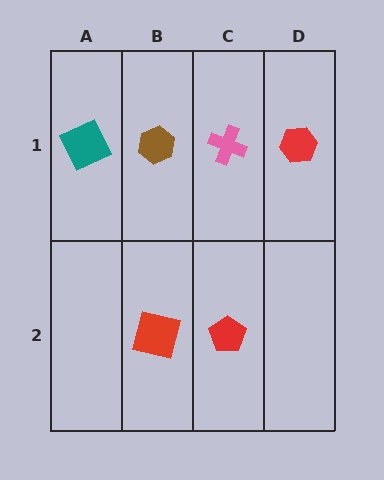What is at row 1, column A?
A teal square.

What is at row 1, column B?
A brown hexagon.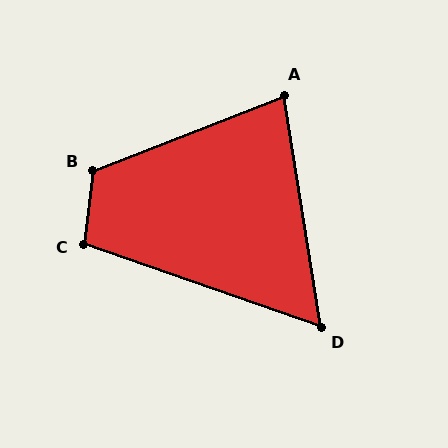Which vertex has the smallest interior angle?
D, at approximately 62 degrees.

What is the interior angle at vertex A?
Approximately 78 degrees (acute).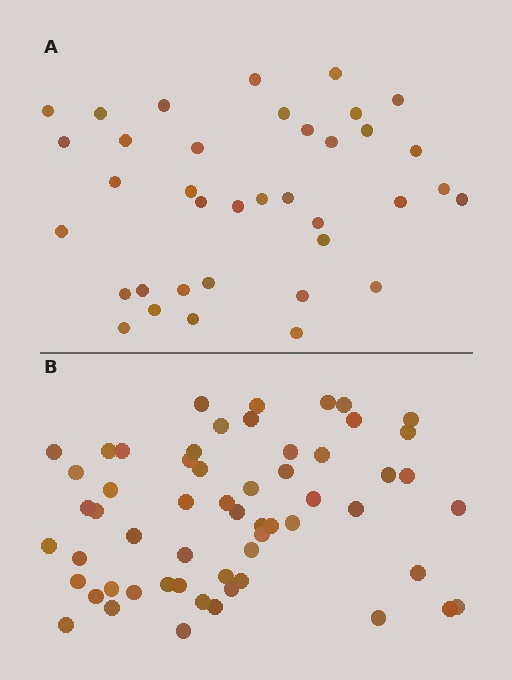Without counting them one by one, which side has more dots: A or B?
Region B (the bottom region) has more dots.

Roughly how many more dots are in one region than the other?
Region B has approximately 20 more dots than region A.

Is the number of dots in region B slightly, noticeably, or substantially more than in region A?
Region B has substantially more. The ratio is roughly 1.6 to 1.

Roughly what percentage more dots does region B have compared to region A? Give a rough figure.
About 55% more.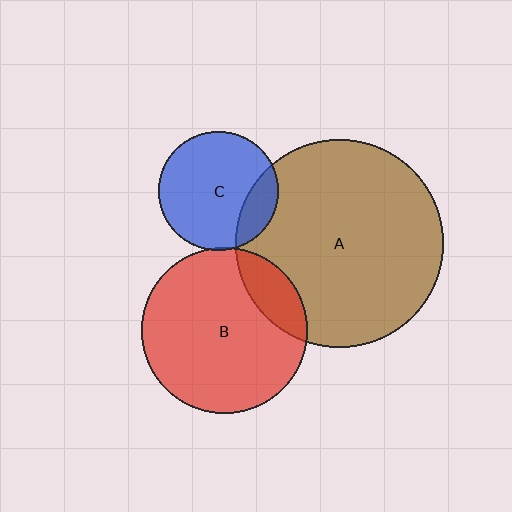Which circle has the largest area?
Circle A (brown).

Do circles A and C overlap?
Yes.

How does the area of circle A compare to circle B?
Approximately 1.6 times.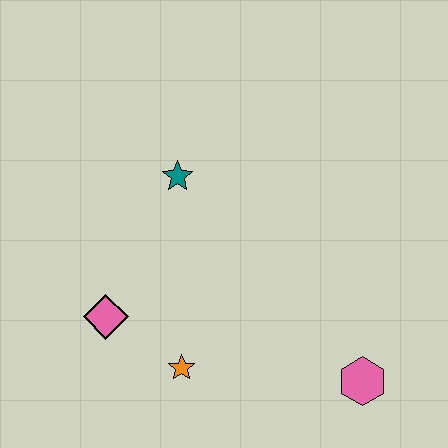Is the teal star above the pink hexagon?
Yes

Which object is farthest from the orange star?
The teal star is farthest from the orange star.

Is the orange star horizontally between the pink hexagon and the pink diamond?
Yes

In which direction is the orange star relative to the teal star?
The orange star is below the teal star.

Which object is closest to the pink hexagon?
The orange star is closest to the pink hexagon.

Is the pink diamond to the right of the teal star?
No